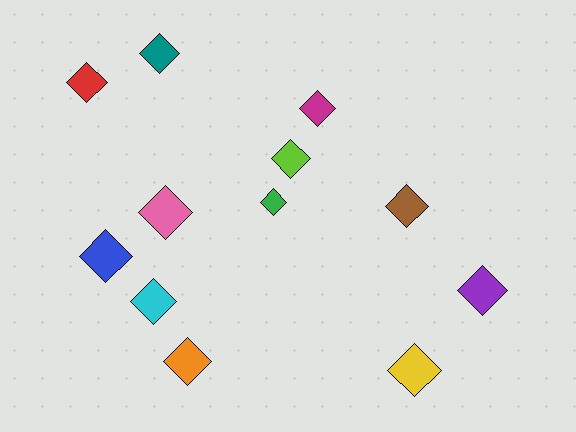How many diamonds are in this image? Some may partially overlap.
There are 12 diamonds.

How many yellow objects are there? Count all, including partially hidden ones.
There is 1 yellow object.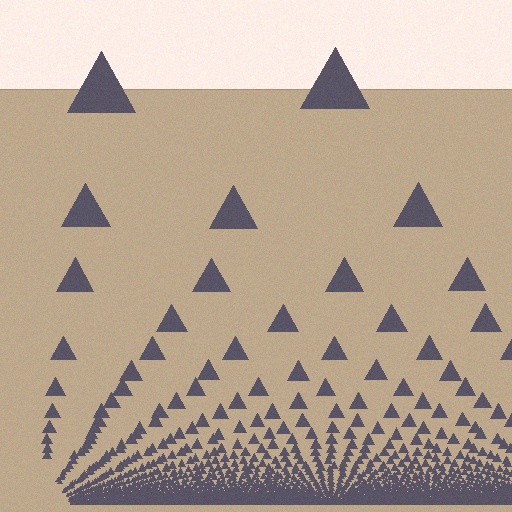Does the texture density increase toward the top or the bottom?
Density increases toward the bottom.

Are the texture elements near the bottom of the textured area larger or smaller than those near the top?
Smaller. The gradient is inverted — elements near the bottom are smaller and denser.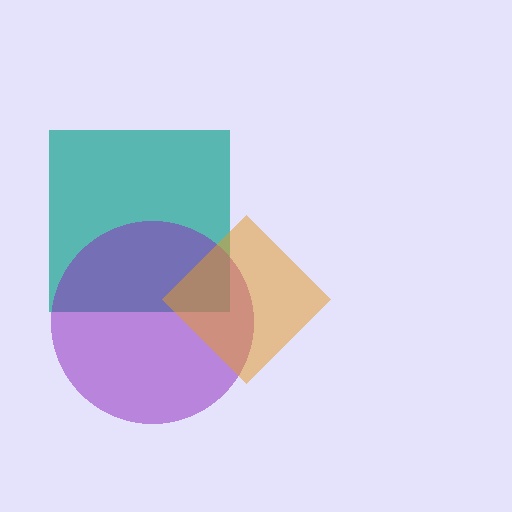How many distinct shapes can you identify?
There are 3 distinct shapes: a teal square, a purple circle, an orange diamond.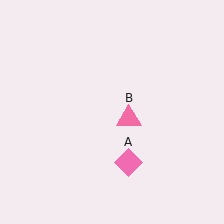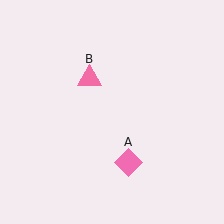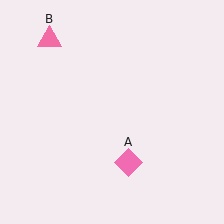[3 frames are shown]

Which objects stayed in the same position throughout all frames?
Pink diamond (object A) remained stationary.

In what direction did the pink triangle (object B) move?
The pink triangle (object B) moved up and to the left.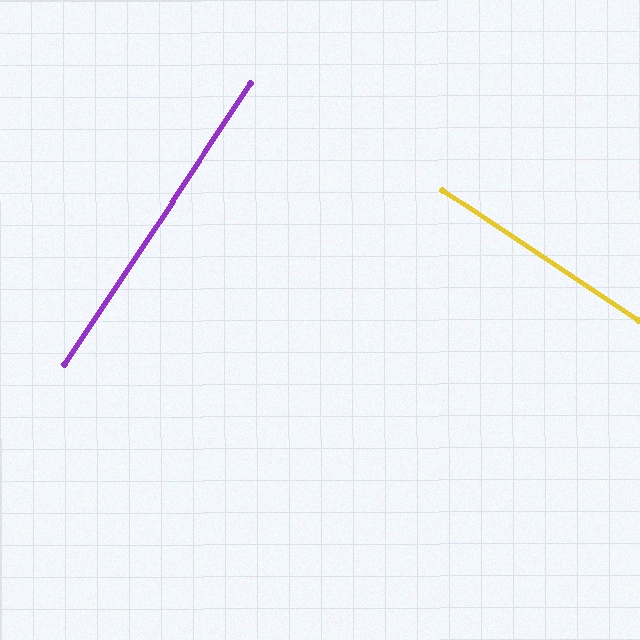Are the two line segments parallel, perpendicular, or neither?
Perpendicular — they meet at approximately 90°.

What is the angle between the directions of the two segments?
Approximately 90 degrees.